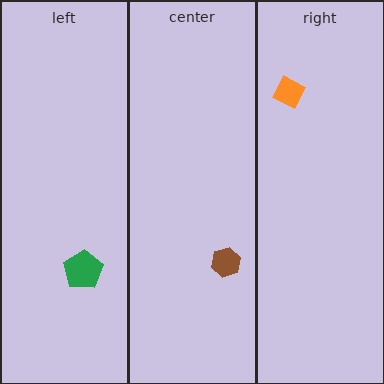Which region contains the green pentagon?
The left region.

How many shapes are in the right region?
1.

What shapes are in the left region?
The green pentagon.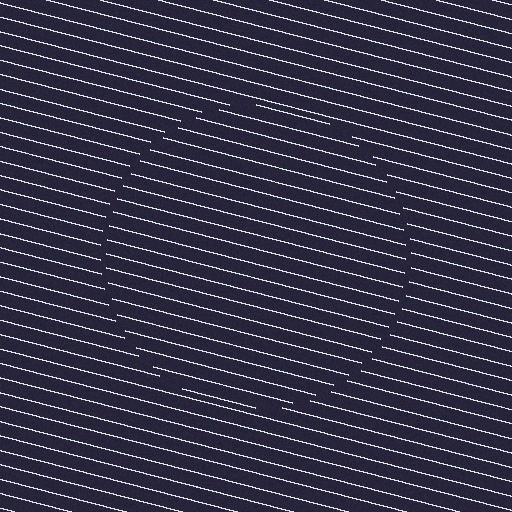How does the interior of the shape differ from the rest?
The interior of the shape contains the same grating, shifted by half a period — the contour is defined by the phase discontinuity where line-ends from the inner and outer gratings abut.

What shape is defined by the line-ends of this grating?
An illusory circle. The interior of the shape contains the same grating, shifted by half a period — the contour is defined by the phase discontinuity where line-ends from the inner and outer gratings abut.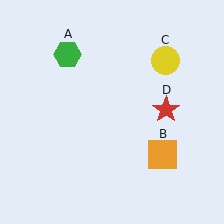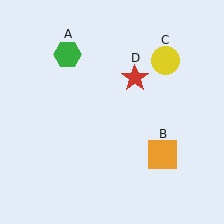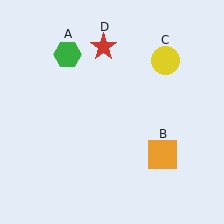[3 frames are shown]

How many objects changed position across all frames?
1 object changed position: red star (object D).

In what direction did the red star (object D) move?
The red star (object D) moved up and to the left.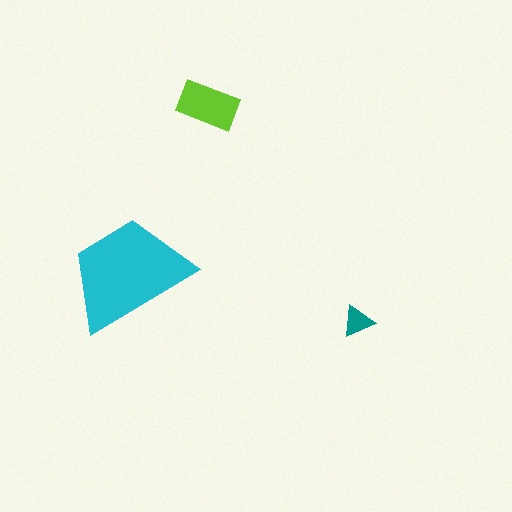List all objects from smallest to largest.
The teal triangle, the lime rectangle, the cyan trapezoid.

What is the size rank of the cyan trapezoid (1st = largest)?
1st.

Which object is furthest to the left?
The cyan trapezoid is leftmost.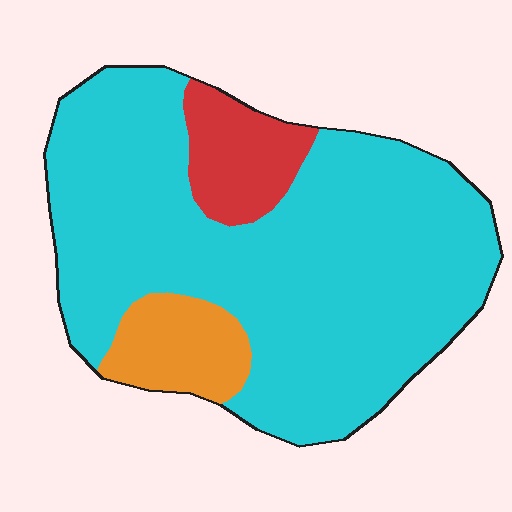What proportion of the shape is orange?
Orange covers roughly 10% of the shape.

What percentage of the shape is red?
Red covers 10% of the shape.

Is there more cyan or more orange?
Cyan.